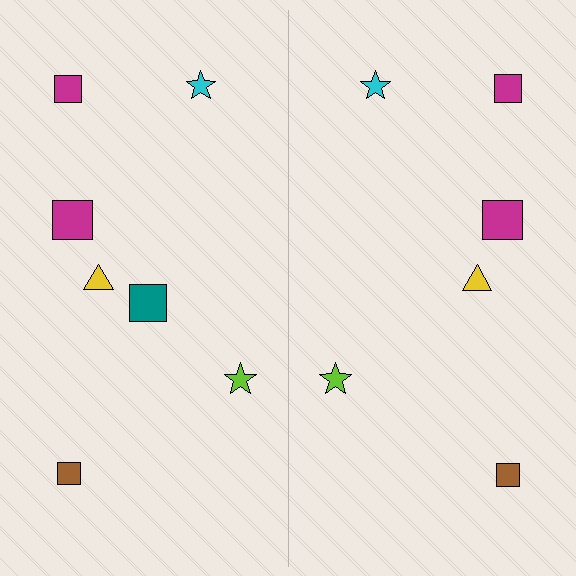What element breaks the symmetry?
A teal square is missing from the right side.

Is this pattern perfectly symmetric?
No, the pattern is not perfectly symmetric. A teal square is missing from the right side.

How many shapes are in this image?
There are 13 shapes in this image.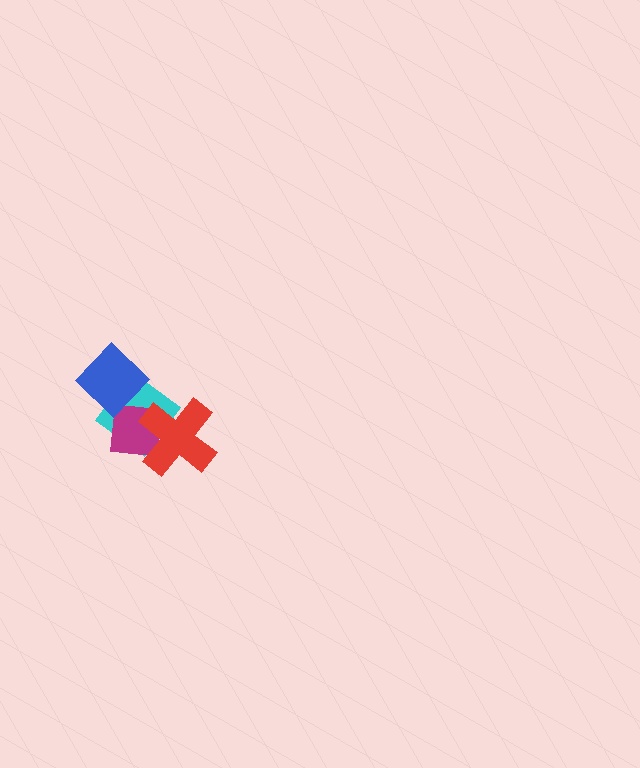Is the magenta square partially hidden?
Yes, it is partially covered by another shape.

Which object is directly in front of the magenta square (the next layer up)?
The red cross is directly in front of the magenta square.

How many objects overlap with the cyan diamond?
3 objects overlap with the cyan diamond.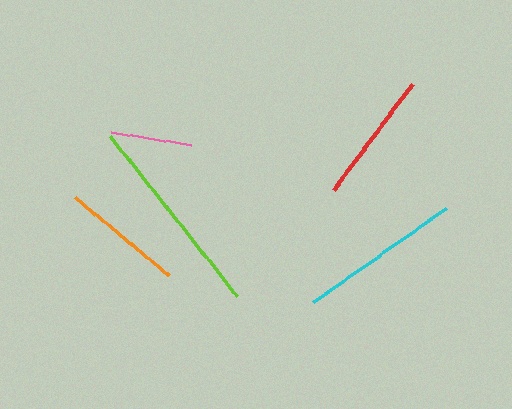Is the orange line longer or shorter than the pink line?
The orange line is longer than the pink line.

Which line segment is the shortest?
The pink line is the shortest at approximately 82 pixels.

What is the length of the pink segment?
The pink segment is approximately 82 pixels long.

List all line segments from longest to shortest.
From longest to shortest: lime, cyan, red, orange, pink.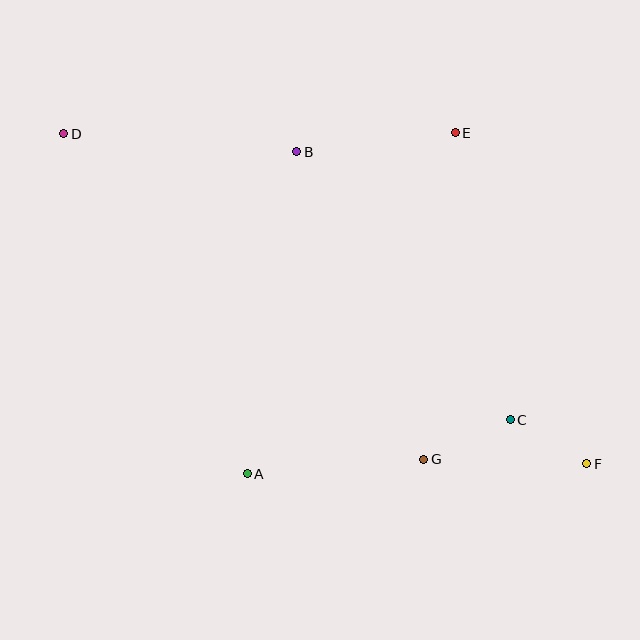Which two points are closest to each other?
Points C and F are closest to each other.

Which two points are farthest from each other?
Points D and F are farthest from each other.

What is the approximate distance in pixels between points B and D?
The distance between B and D is approximately 234 pixels.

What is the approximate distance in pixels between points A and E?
The distance between A and E is approximately 399 pixels.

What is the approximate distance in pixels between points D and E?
The distance between D and E is approximately 392 pixels.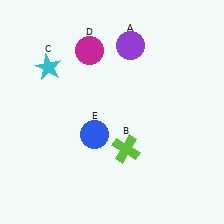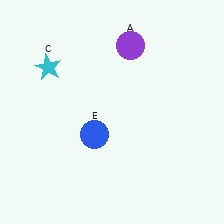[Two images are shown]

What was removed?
The magenta circle (D), the lime cross (B) were removed in Image 2.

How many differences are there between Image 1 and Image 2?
There are 2 differences between the two images.